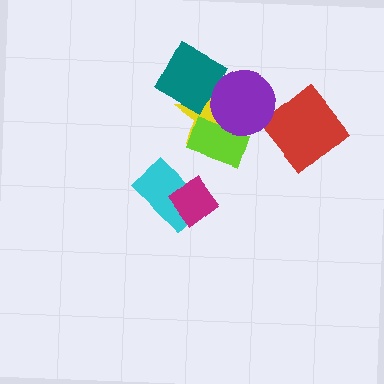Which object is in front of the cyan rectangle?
The magenta diamond is in front of the cyan rectangle.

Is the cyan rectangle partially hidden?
Yes, it is partially covered by another shape.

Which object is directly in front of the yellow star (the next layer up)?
The lime rectangle is directly in front of the yellow star.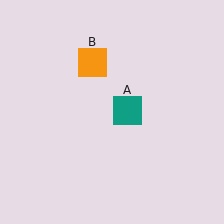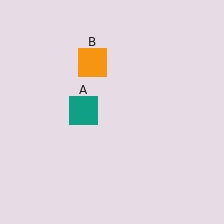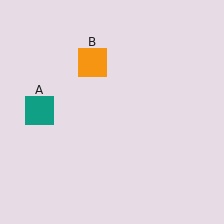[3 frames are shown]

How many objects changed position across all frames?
1 object changed position: teal square (object A).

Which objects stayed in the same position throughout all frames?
Orange square (object B) remained stationary.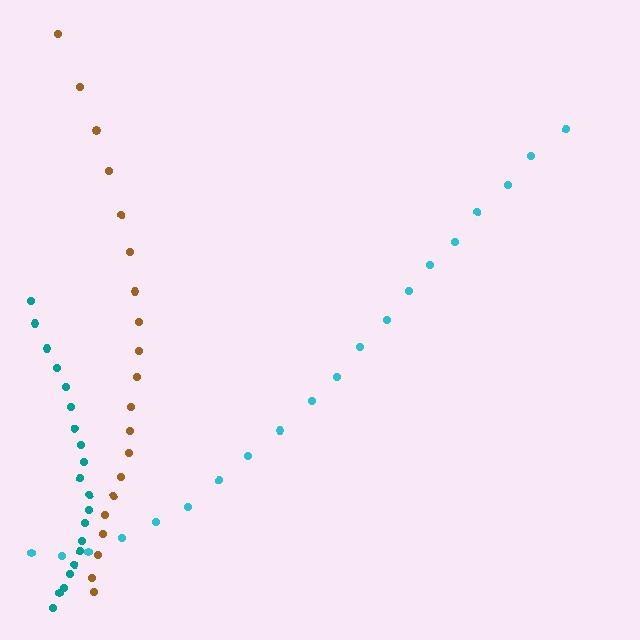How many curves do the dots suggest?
There are 3 distinct paths.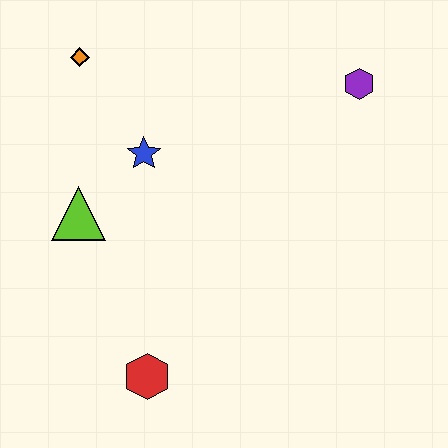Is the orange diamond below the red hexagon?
No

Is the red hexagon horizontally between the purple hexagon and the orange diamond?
Yes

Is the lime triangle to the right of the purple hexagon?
No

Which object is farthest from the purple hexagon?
The red hexagon is farthest from the purple hexagon.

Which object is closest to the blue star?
The lime triangle is closest to the blue star.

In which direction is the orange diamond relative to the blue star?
The orange diamond is above the blue star.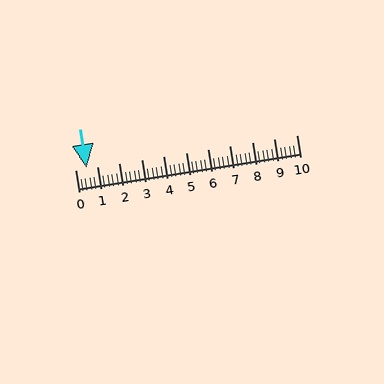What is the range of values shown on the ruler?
The ruler shows values from 0 to 10.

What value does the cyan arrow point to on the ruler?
The cyan arrow points to approximately 0.5.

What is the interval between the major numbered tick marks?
The major tick marks are spaced 1 units apart.